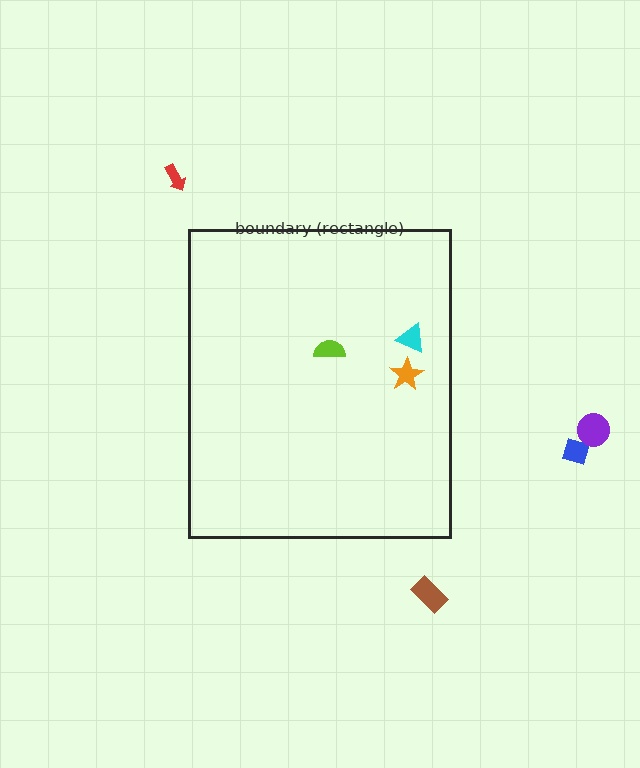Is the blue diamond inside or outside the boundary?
Outside.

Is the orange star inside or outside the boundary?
Inside.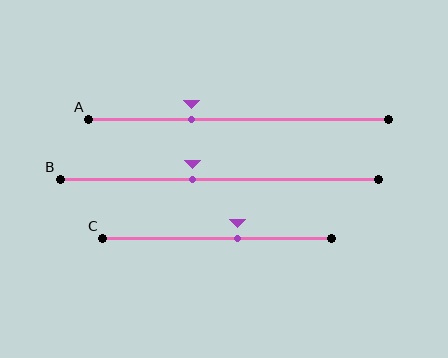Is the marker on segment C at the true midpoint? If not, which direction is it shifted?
No, the marker on segment C is shifted to the right by about 9% of the segment length.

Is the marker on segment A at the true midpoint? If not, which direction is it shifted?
No, the marker on segment A is shifted to the left by about 16% of the segment length.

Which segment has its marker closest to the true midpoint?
Segment B has its marker closest to the true midpoint.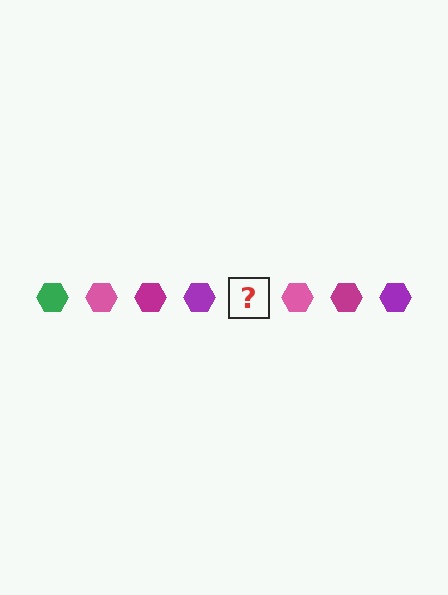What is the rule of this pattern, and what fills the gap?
The rule is that the pattern cycles through green, pink, magenta, purple hexagons. The gap should be filled with a green hexagon.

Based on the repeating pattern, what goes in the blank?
The blank should be a green hexagon.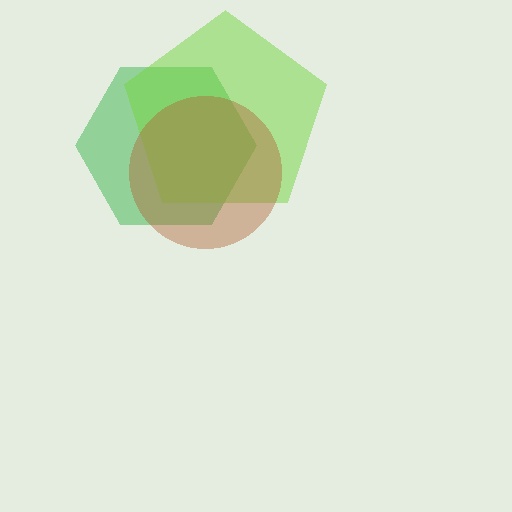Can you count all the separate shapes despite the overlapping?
Yes, there are 3 separate shapes.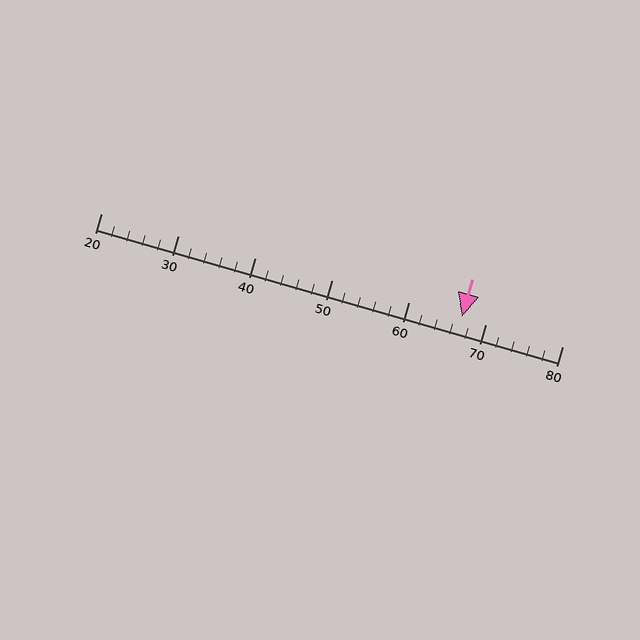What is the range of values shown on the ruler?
The ruler shows values from 20 to 80.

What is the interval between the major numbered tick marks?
The major tick marks are spaced 10 units apart.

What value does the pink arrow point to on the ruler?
The pink arrow points to approximately 67.